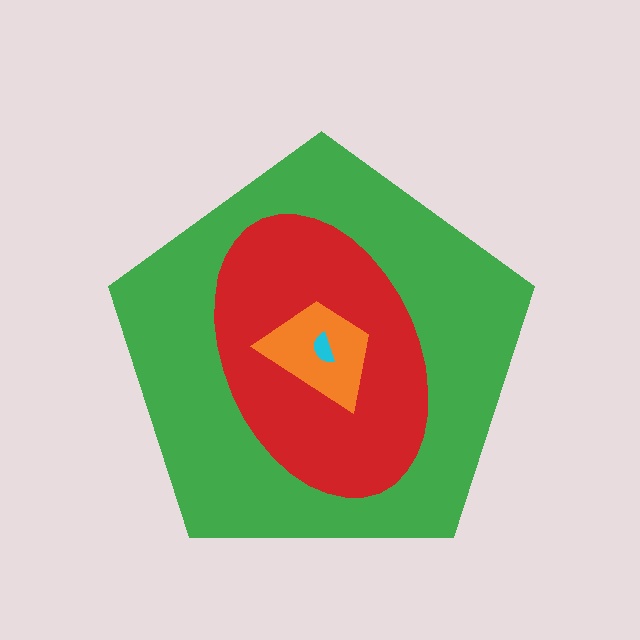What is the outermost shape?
The green pentagon.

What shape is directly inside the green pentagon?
The red ellipse.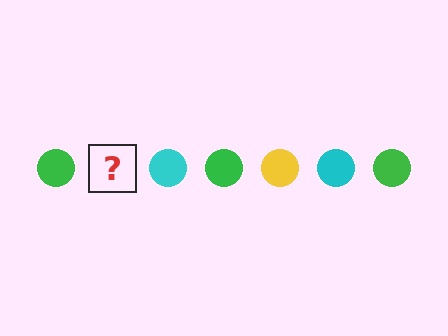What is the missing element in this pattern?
The missing element is a yellow circle.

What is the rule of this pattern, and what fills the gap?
The rule is that the pattern cycles through green, yellow, cyan circles. The gap should be filled with a yellow circle.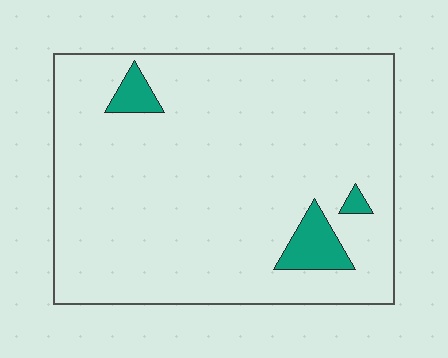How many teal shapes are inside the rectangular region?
3.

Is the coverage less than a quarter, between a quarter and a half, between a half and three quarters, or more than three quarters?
Less than a quarter.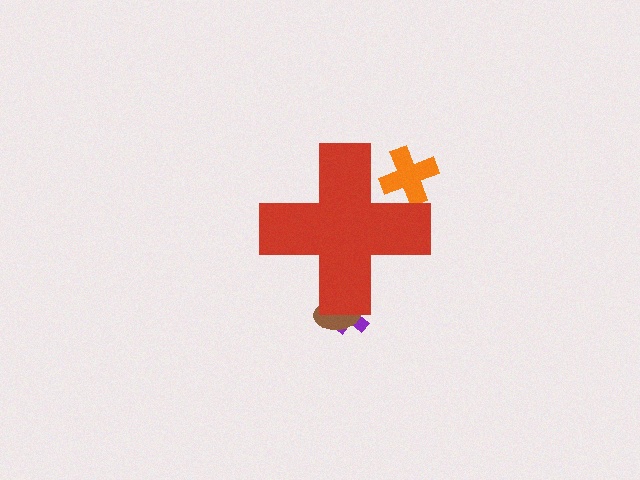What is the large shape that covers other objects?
A red cross.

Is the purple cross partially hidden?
Yes, the purple cross is partially hidden behind the red cross.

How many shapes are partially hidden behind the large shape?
3 shapes are partially hidden.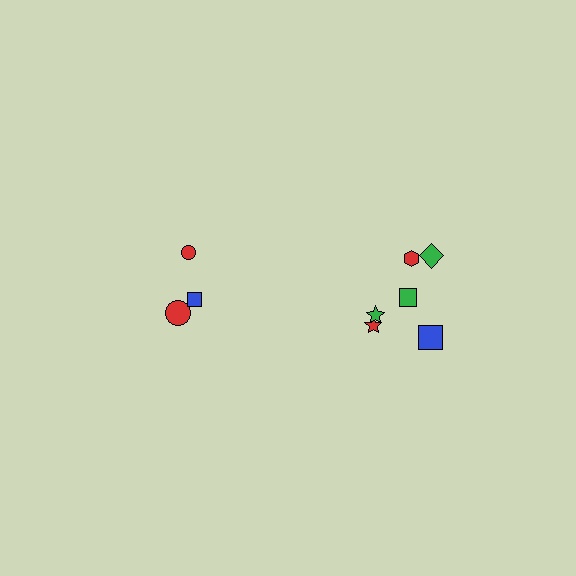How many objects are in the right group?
There are 6 objects.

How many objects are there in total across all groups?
There are 9 objects.